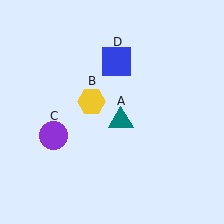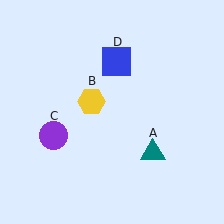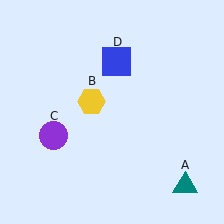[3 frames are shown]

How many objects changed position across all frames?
1 object changed position: teal triangle (object A).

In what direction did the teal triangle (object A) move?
The teal triangle (object A) moved down and to the right.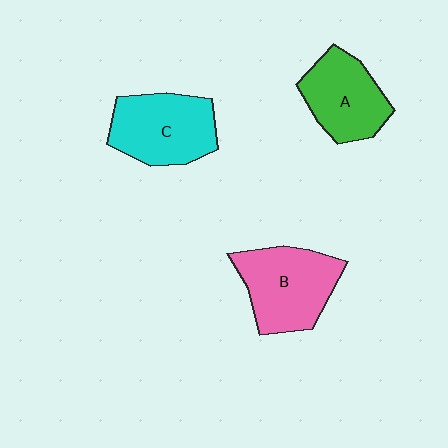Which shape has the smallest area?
Shape A (green).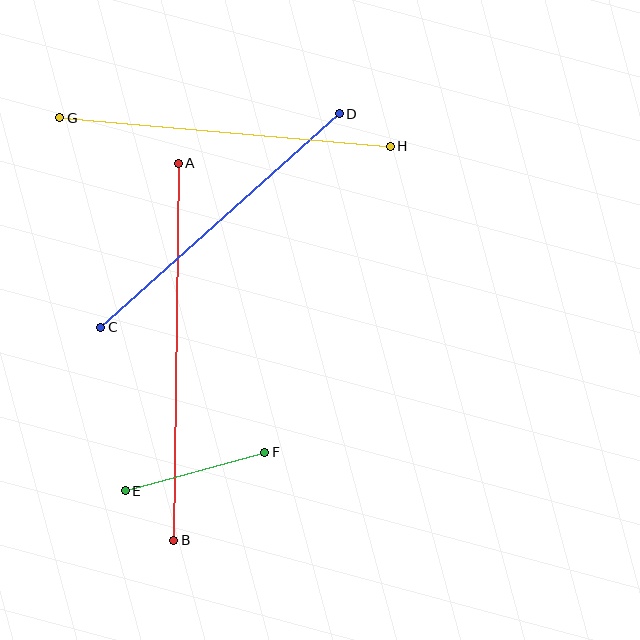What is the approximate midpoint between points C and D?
The midpoint is at approximately (220, 220) pixels.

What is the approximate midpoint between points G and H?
The midpoint is at approximately (225, 132) pixels.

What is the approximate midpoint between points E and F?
The midpoint is at approximately (195, 471) pixels.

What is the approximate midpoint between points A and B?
The midpoint is at approximately (176, 352) pixels.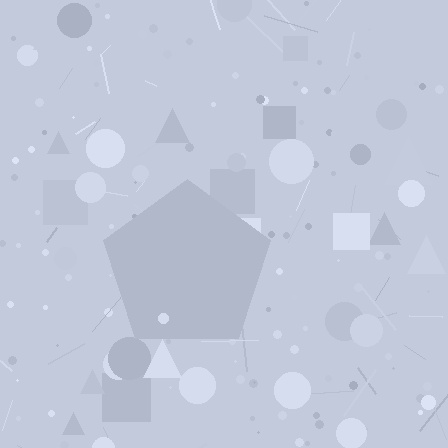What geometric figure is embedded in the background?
A pentagon is embedded in the background.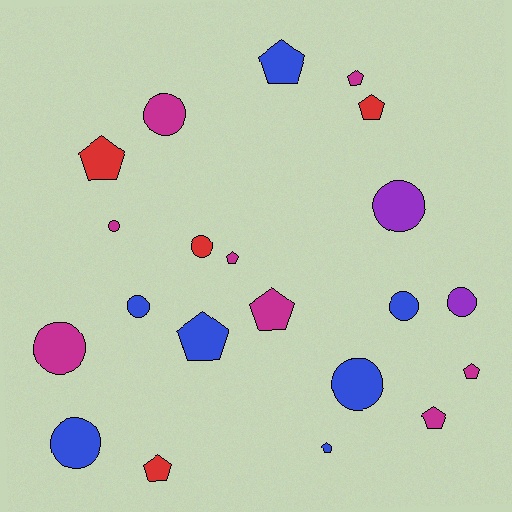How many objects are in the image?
There are 21 objects.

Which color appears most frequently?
Magenta, with 8 objects.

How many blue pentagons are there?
There are 3 blue pentagons.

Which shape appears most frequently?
Pentagon, with 11 objects.